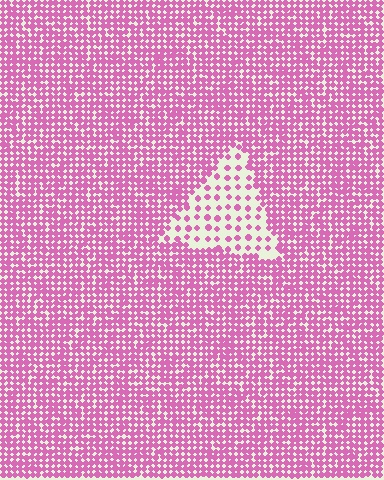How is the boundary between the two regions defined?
The boundary is defined by a change in element density (approximately 3.0x ratio). All elements are the same color, size, and shape.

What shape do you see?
I see a triangle.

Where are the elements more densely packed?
The elements are more densely packed outside the triangle boundary.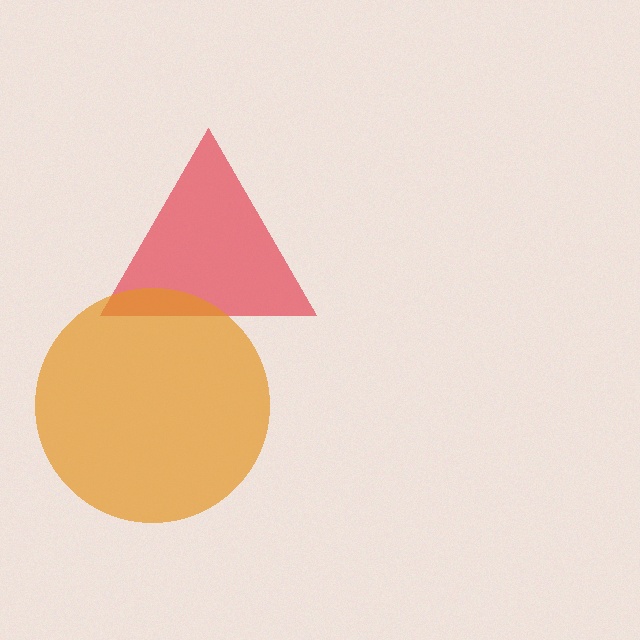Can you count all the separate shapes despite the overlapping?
Yes, there are 2 separate shapes.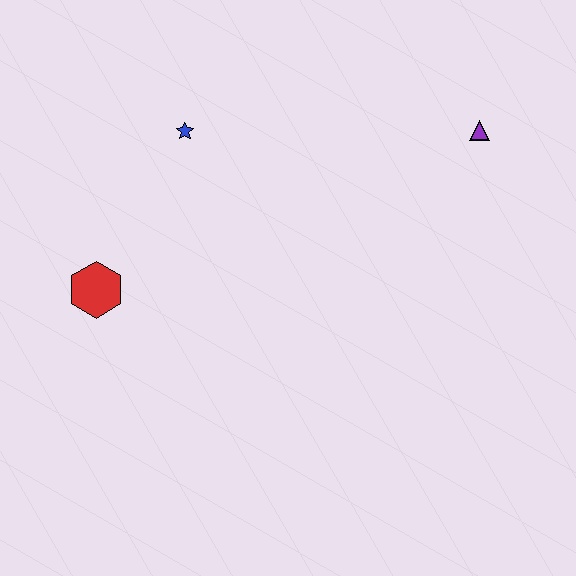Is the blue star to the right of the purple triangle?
No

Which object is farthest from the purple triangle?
The red hexagon is farthest from the purple triangle.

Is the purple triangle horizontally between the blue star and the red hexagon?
No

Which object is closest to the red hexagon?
The blue star is closest to the red hexagon.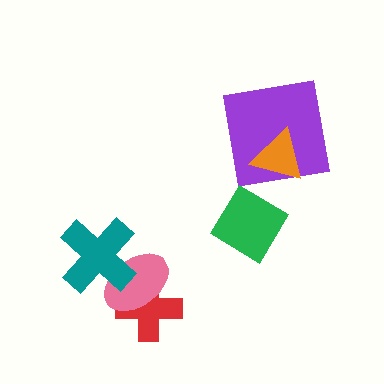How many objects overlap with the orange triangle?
1 object overlaps with the orange triangle.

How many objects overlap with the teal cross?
1 object overlaps with the teal cross.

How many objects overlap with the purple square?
1 object overlaps with the purple square.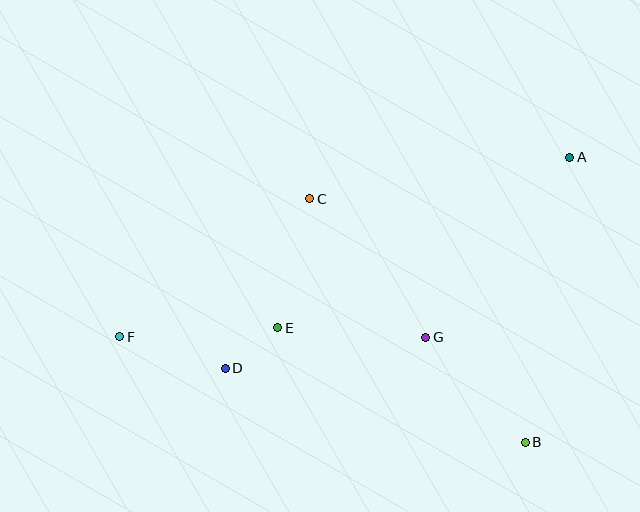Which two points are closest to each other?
Points D and E are closest to each other.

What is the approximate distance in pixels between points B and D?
The distance between B and D is approximately 309 pixels.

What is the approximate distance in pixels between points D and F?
The distance between D and F is approximately 110 pixels.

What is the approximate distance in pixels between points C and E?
The distance between C and E is approximately 133 pixels.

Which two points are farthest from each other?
Points A and F are farthest from each other.